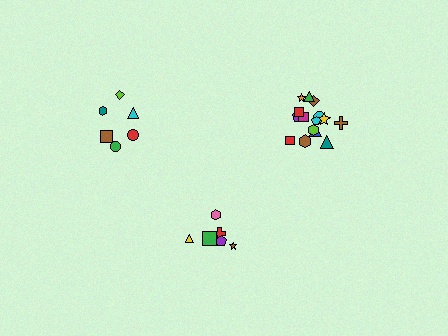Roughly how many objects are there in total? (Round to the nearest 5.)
Roughly 25 objects in total.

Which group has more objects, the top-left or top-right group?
The top-right group.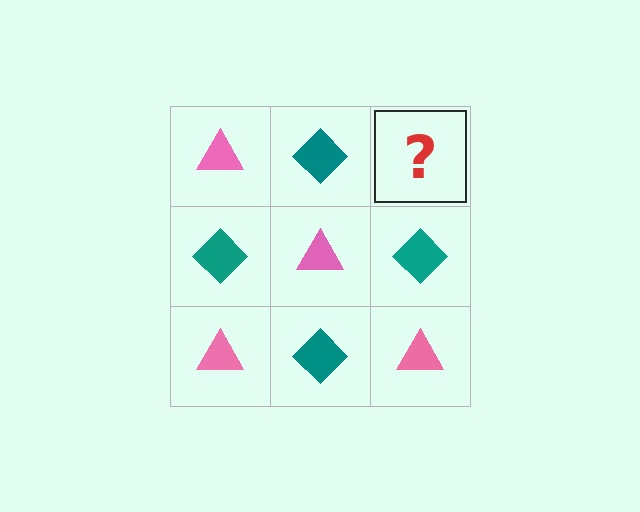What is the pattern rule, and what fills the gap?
The rule is that it alternates pink triangle and teal diamond in a checkerboard pattern. The gap should be filled with a pink triangle.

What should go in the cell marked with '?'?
The missing cell should contain a pink triangle.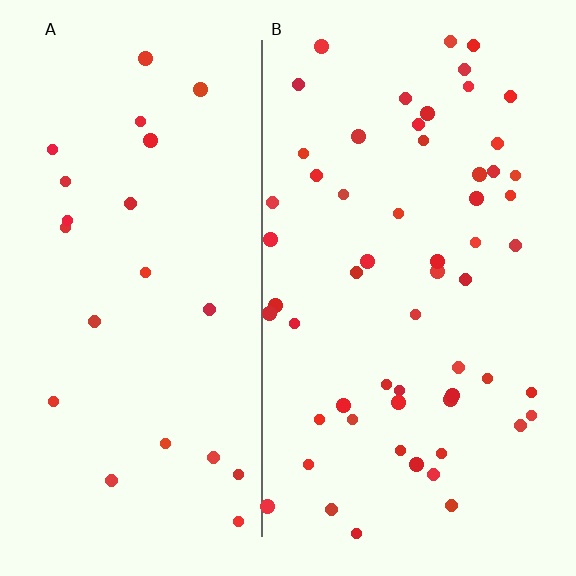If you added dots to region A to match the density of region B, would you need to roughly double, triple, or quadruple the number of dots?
Approximately triple.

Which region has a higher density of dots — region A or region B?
B (the right).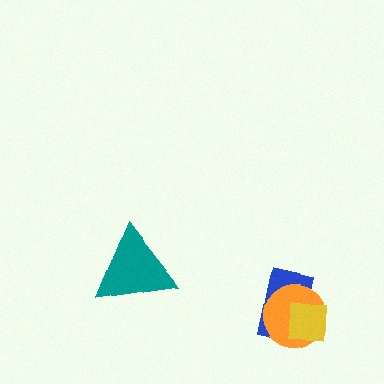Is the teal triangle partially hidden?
No, no other shape covers it.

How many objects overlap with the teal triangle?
0 objects overlap with the teal triangle.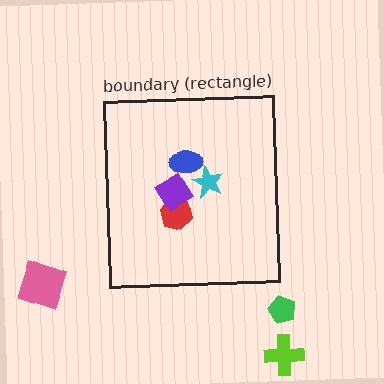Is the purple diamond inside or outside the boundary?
Inside.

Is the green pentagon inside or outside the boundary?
Outside.